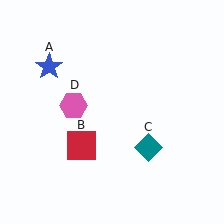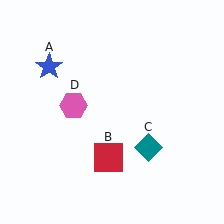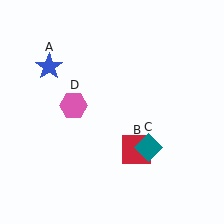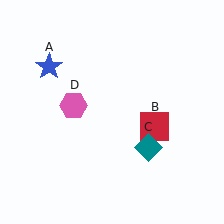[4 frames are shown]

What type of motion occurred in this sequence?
The red square (object B) rotated counterclockwise around the center of the scene.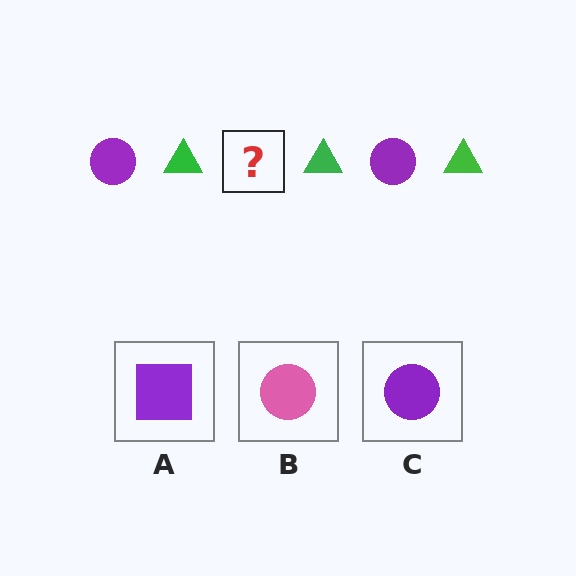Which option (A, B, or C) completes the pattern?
C.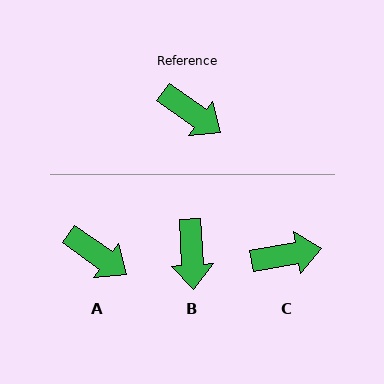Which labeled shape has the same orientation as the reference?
A.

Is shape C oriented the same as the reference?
No, it is off by about 45 degrees.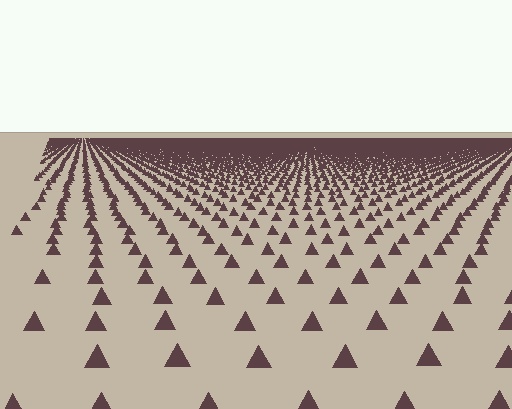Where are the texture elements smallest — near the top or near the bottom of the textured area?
Near the top.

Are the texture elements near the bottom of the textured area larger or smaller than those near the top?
Larger. Near the bottom, elements are closer to the viewer and appear at a bigger on-screen size.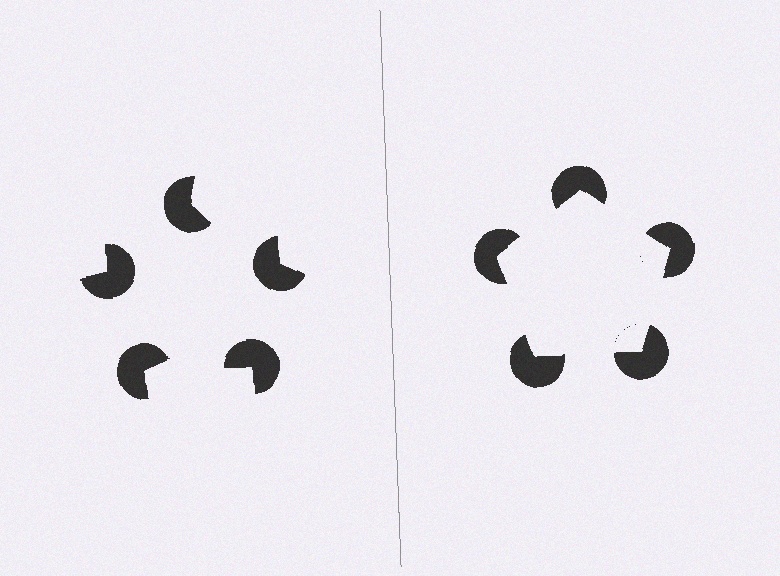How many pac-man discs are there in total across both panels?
10 — 5 on each side.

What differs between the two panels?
The pac-man discs are positioned identically on both sides; only the wedge orientations differ. On the right they align to a pentagon; on the left they are misaligned.